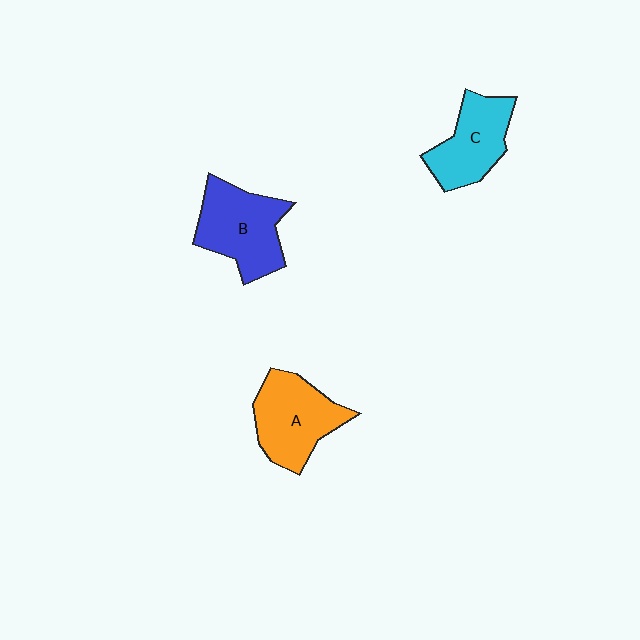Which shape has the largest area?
Shape B (blue).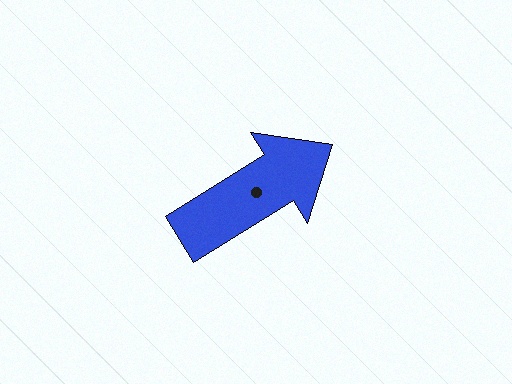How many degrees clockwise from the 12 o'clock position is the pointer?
Approximately 58 degrees.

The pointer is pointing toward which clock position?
Roughly 2 o'clock.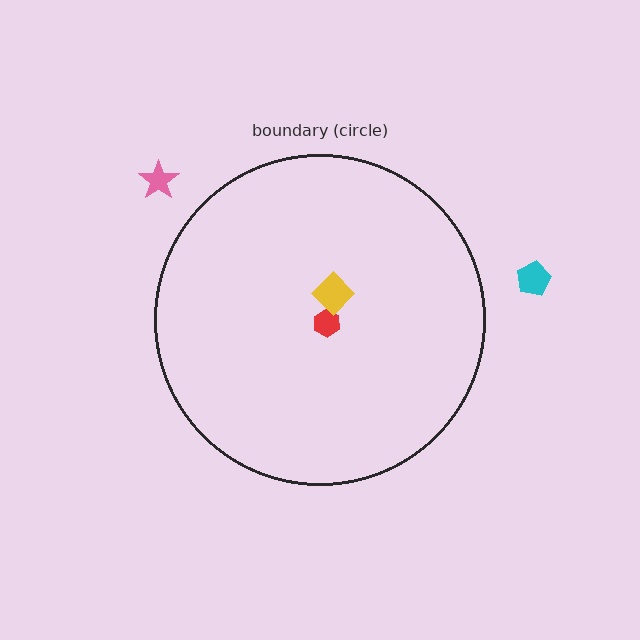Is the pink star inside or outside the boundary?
Outside.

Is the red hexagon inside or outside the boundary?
Inside.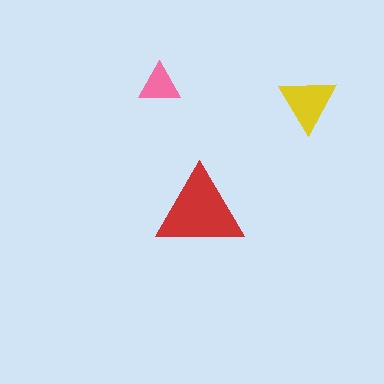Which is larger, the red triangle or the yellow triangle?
The red one.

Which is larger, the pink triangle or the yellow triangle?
The yellow one.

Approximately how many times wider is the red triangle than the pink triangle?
About 2 times wider.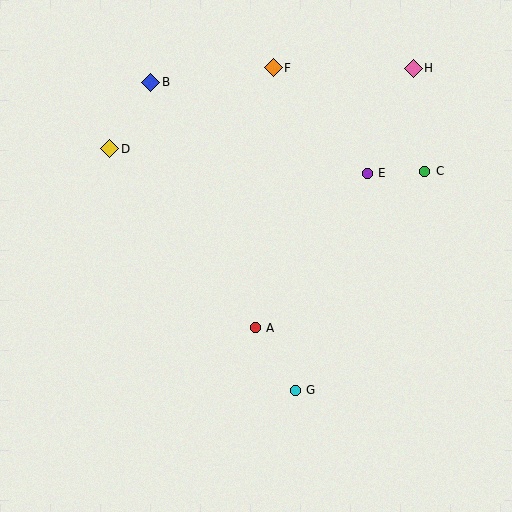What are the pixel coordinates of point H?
Point H is at (413, 68).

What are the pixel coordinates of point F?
Point F is at (273, 68).